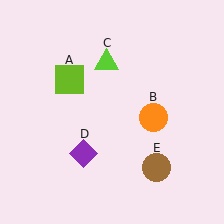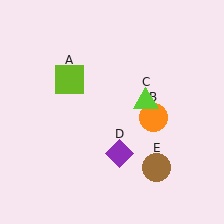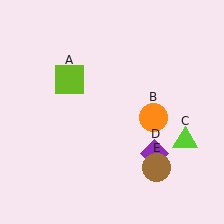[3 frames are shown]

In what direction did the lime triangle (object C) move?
The lime triangle (object C) moved down and to the right.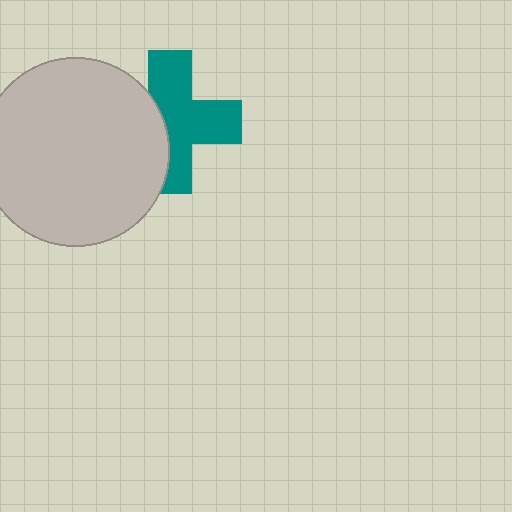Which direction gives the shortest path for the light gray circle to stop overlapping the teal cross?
Moving left gives the shortest separation.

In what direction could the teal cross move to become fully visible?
The teal cross could move right. That would shift it out from behind the light gray circle entirely.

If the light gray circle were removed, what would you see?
You would see the complete teal cross.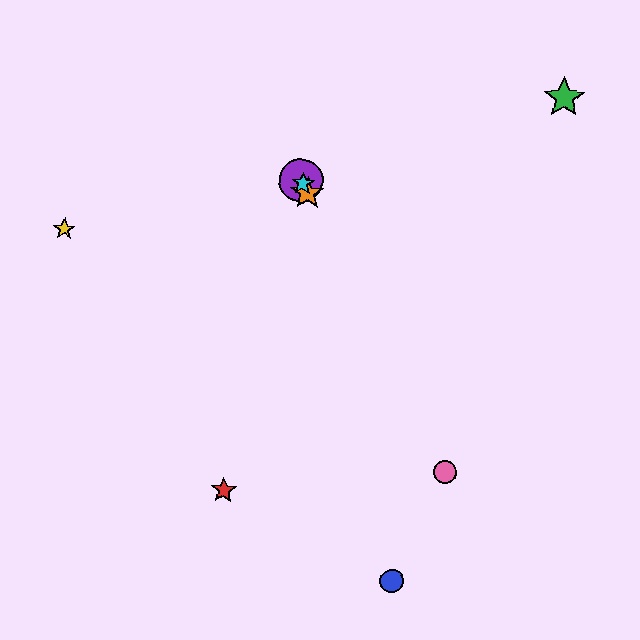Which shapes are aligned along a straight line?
The purple circle, the orange star, the cyan star, the pink circle are aligned along a straight line.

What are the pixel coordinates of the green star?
The green star is at (564, 98).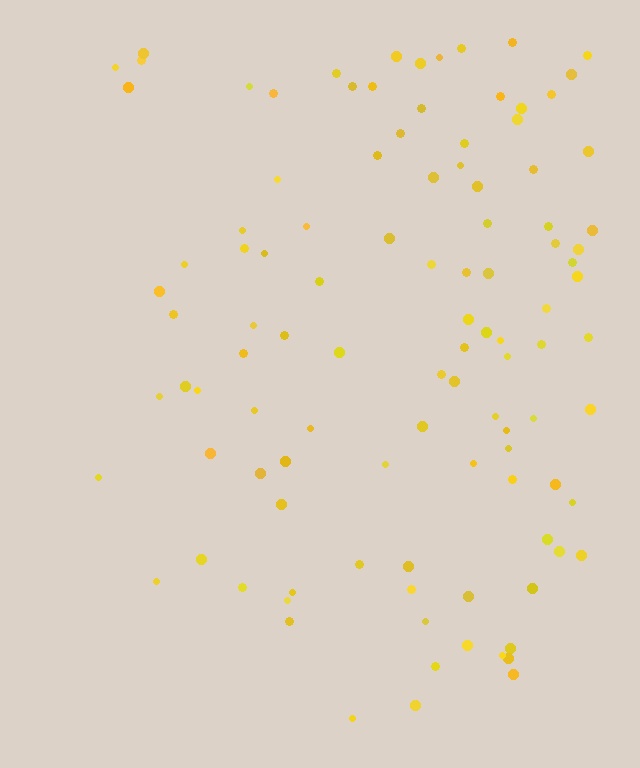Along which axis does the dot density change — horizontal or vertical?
Horizontal.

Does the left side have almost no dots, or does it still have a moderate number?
Still a moderate number, just noticeably fewer than the right.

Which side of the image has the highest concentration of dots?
The right.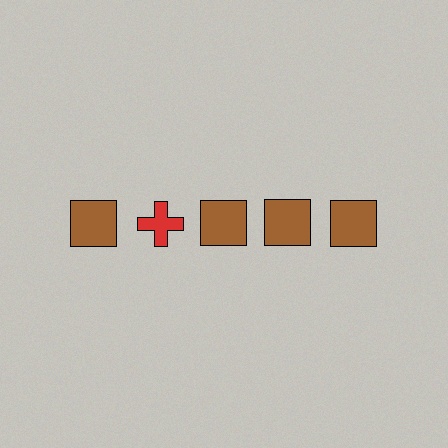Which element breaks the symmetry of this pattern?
The red cross in the top row, second from left column breaks the symmetry. All other shapes are brown squares.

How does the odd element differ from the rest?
It differs in both color (red instead of brown) and shape (cross instead of square).